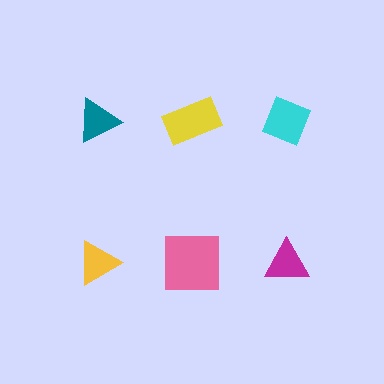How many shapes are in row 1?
3 shapes.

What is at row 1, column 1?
A teal triangle.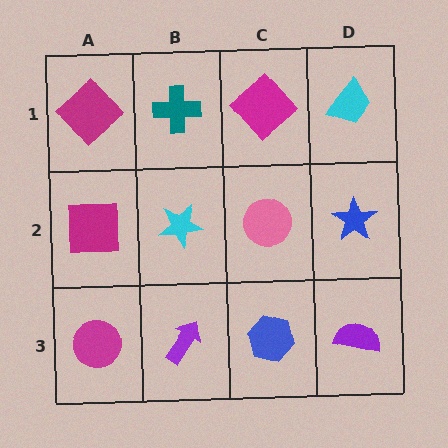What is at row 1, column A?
A magenta diamond.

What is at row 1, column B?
A teal cross.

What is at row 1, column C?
A magenta diamond.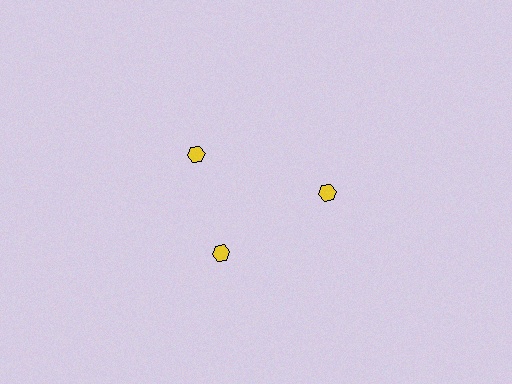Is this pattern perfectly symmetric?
No. The 3 yellow hexagons are arranged in a ring, but one element near the 11 o'clock position is rotated out of alignment along the ring, breaking the 3-fold rotational symmetry.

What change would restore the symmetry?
The symmetry would be restored by rotating it back into even spacing with its neighbors so that all 3 hexagons sit at equal angles and equal distance from the center.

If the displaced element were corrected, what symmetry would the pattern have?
It would have 3-fold rotational symmetry — the pattern would map onto itself every 120 degrees.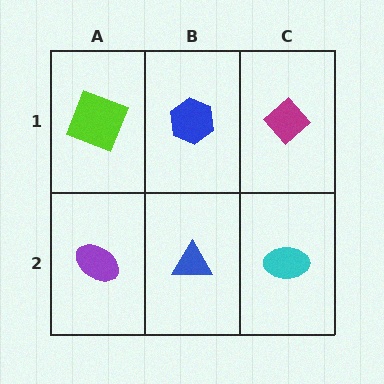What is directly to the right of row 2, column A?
A blue triangle.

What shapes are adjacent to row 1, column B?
A blue triangle (row 2, column B), a lime square (row 1, column A), a magenta diamond (row 1, column C).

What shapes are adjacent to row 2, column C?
A magenta diamond (row 1, column C), a blue triangle (row 2, column B).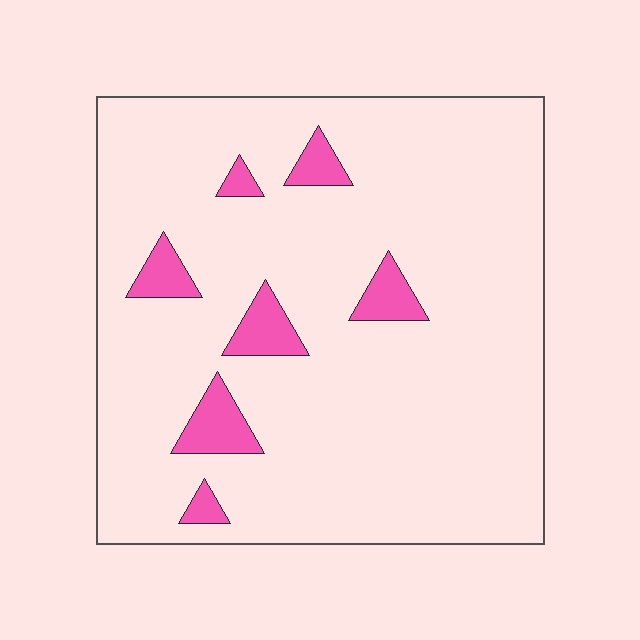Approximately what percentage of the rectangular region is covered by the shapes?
Approximately 10%.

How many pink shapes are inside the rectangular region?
7.